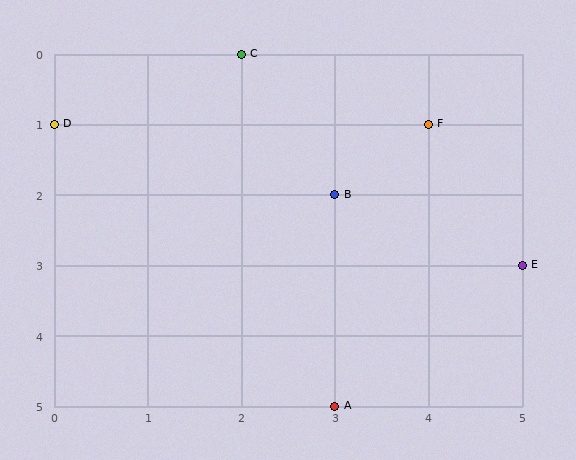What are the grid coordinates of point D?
Point D is at grid coordinates (0, 1).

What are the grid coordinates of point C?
Point C is at grid coordinates (2, 0).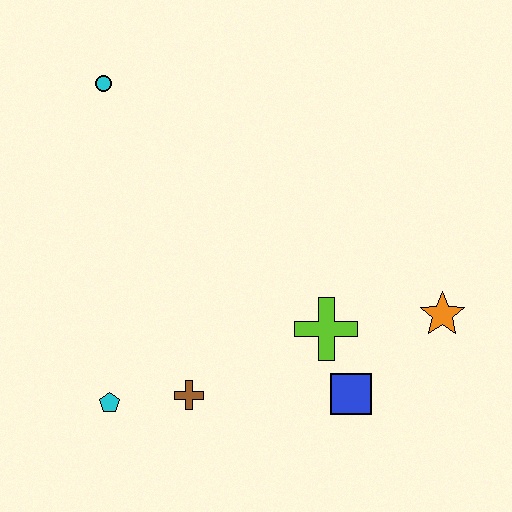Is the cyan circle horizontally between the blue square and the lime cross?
No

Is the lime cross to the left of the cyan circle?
No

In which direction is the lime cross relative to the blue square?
The lime cross is above the blue square.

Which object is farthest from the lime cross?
The cyan circle is farthest from the lime cross.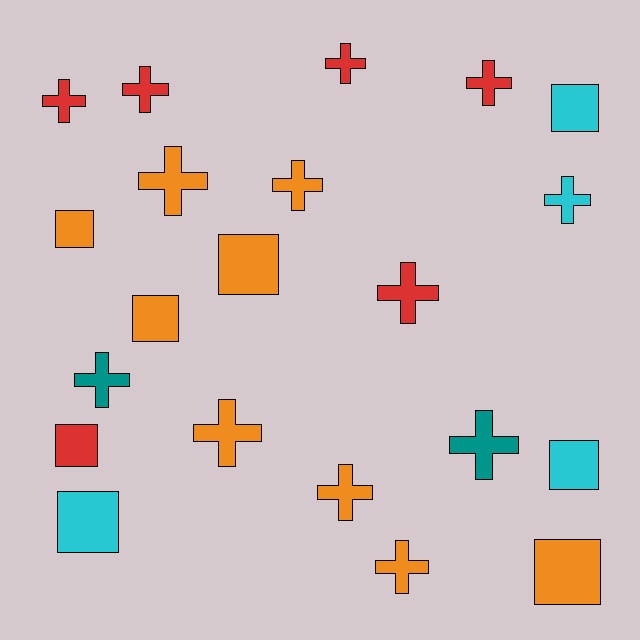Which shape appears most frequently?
Cross, with 13 objects.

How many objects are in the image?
There are 21 objects.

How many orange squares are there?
There are 4 orange squares.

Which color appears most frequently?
Orange, with 9 objects.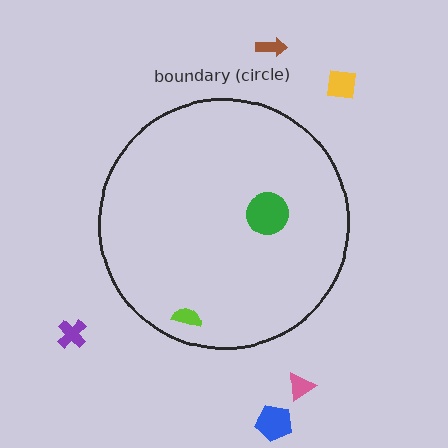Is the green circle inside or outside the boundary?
Inside.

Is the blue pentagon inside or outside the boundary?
Outside.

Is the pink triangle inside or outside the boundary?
Outside.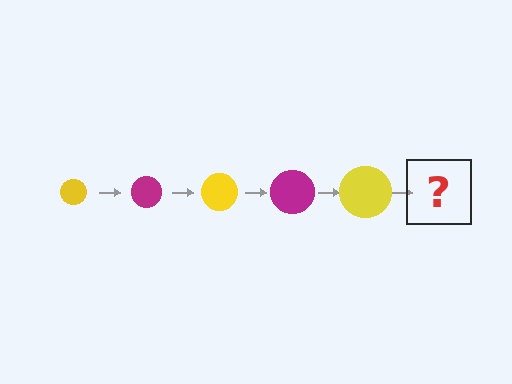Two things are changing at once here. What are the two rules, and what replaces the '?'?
The two rules are that the circle grows larger each step and the color cycles through yellow and magenta. The '?' should be a magenta circle, larger than the previous one.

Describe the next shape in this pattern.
It should be a magenta circle, larger than the previous one.